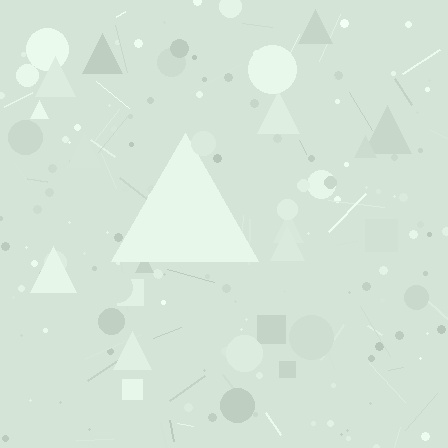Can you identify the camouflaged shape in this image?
The camouflaged shape is a triangle.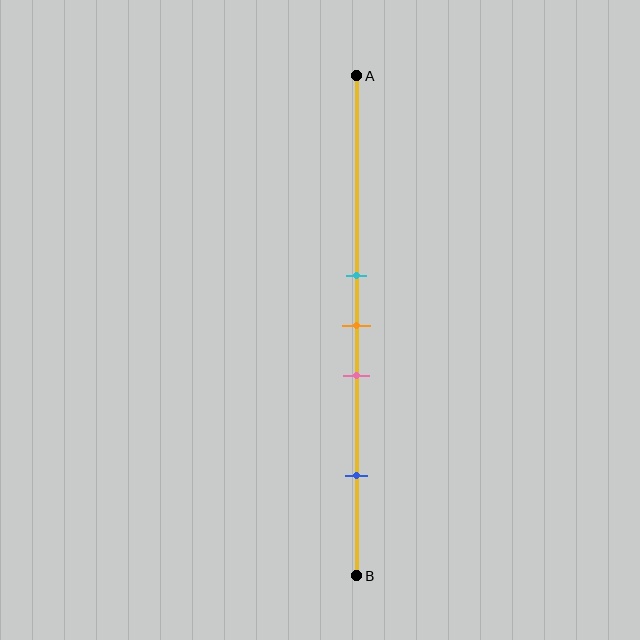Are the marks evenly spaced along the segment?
No, the marks are not evenly spaced.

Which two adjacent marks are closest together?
The cyan and orange marks are the closest adjacent pair.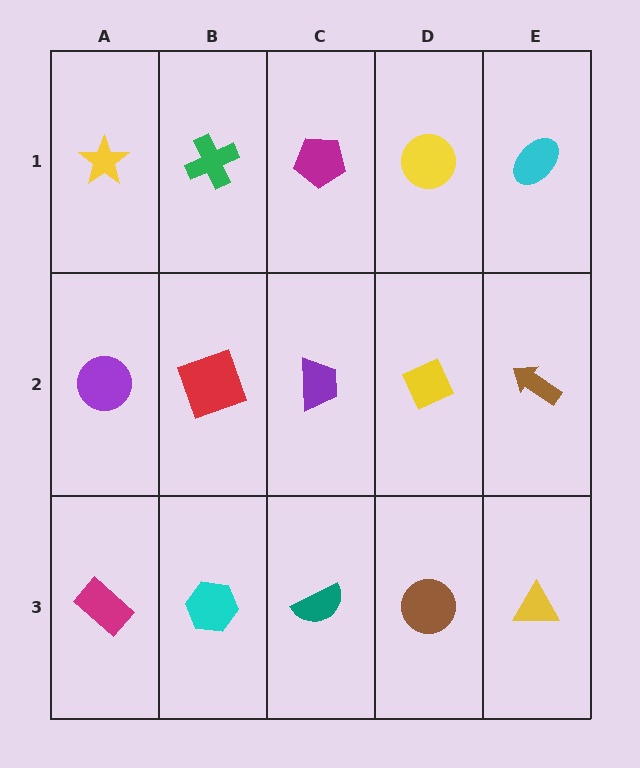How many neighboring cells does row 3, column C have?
3.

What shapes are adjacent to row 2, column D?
A yellow circle (row 1, column D), a brown circle (row 3, column D), a purple trapezoid (row 2, column C), a brown arrow (row 2, column E).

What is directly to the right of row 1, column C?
A yellow circle.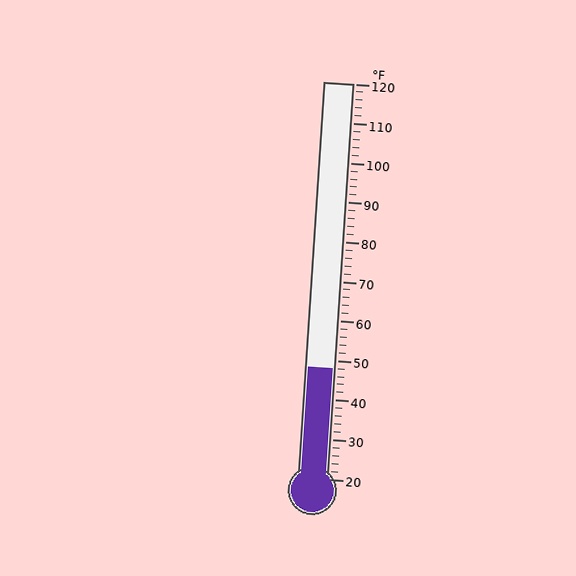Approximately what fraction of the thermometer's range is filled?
The thermometer is filled to approximately 30% of its range.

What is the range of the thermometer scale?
The thermometer scale ranges from 20°F to 120°F.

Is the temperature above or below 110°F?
The temperature is below 110°F.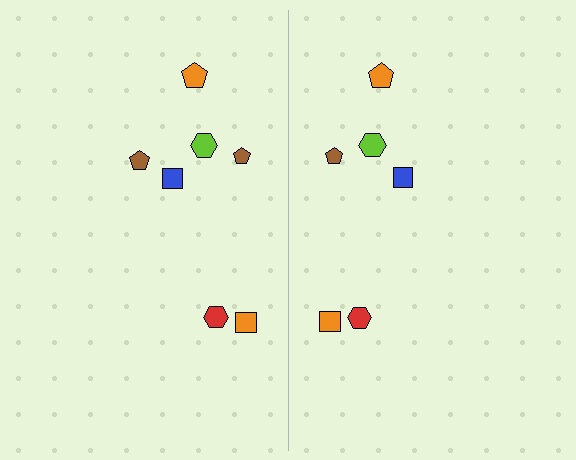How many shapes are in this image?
There are 13 shapes in this image.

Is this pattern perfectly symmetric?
No, the pattern is not perfectly symmetric. A brown pentagon is missing from the right side.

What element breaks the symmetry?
A brown pentagon is missing from the right side.